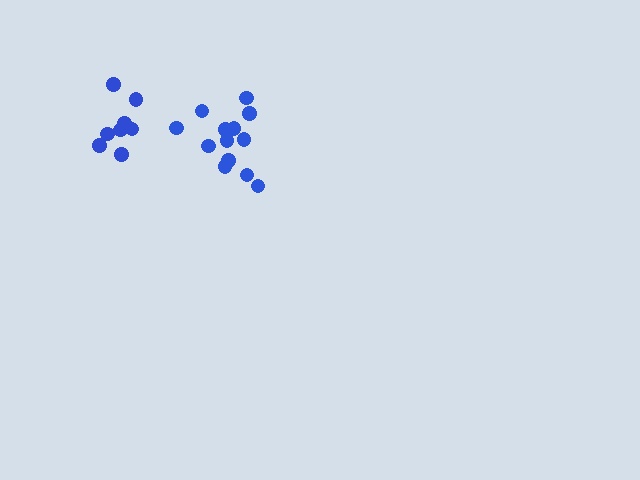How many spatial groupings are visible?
There are 2 spatial groupings.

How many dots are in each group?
Group 1: 8 dots, Group 2: 13 dots (21 total).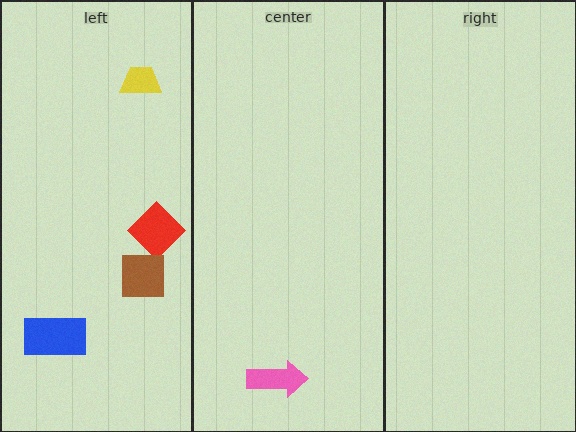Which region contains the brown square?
The left region.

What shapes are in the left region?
The red diamond, the brown square, the blue rectangle, the yellow trapezoid.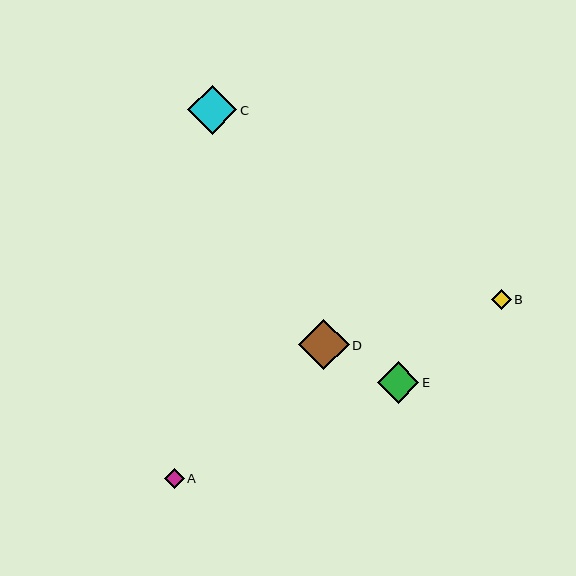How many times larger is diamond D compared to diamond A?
Diamond D is approximately 2.6 times the size of diamond A.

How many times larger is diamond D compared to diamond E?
Diamond D is approximately 1.2 times the size of diamond E.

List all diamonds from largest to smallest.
From largest to smallest: D, C, E, B, A.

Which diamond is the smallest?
Diamond A is the smallest with a size of approximately 19 pixels.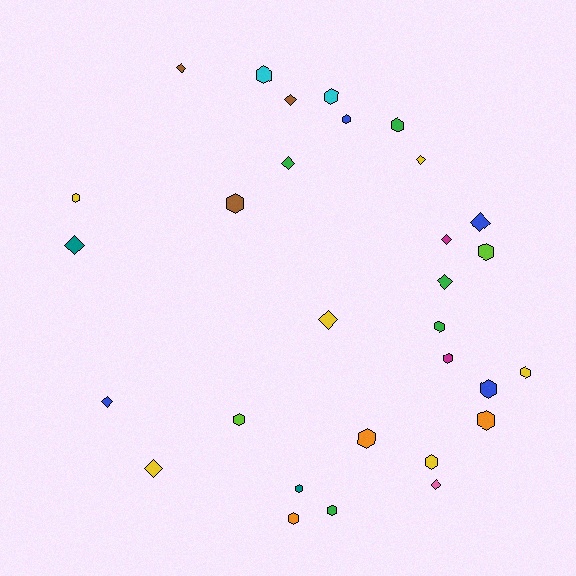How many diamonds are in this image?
There are 12 diamonds.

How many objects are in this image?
There are 30 objects.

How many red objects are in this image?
There are no red objects.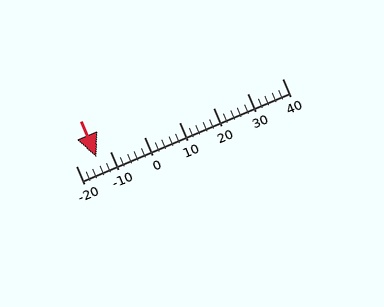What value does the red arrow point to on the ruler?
The red arrow points to approximately -14.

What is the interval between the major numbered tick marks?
The major tick marks are spaced 10 units apart.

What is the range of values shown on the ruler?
The ruler shows values from -20 to 40.